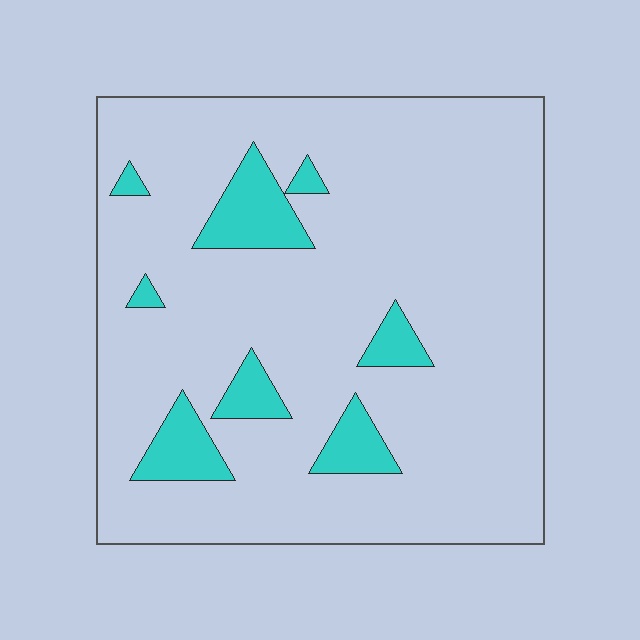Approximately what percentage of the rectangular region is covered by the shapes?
Approximately 10%.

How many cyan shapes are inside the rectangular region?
8.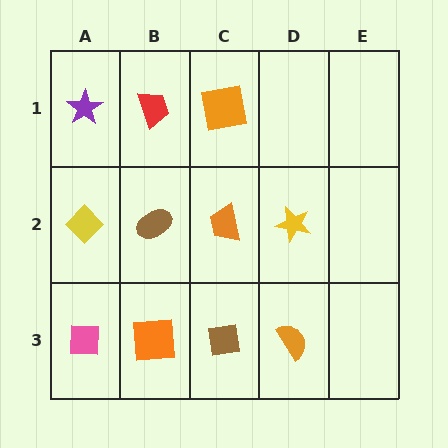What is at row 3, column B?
An orange square.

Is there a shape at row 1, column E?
No, that cell is empty.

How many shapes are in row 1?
3 shapes.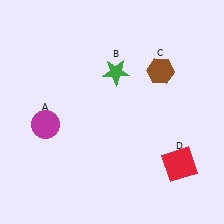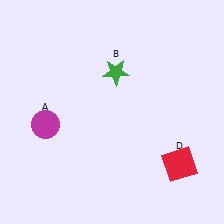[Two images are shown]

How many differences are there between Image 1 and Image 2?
There is 1 difference between the two images.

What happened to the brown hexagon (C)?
The brown hexagon (C) was removed in Image 2. It was in the top-right area of Image 1.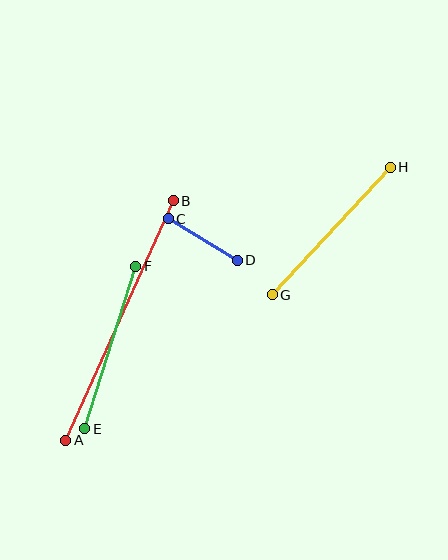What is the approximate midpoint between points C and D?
The midpoint is at approximately (203, 239) pixels.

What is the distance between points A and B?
The distance is approximately 263 pixels.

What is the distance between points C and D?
The distance is approximately 80 pixels.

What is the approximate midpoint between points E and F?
The midpoint is at approximately (110, 348) pixels.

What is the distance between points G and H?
The distance is approximately 174 pixels.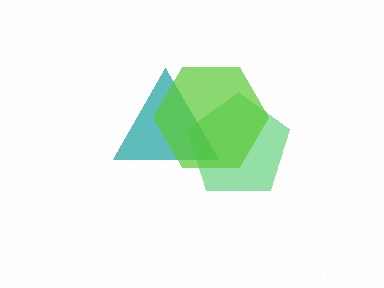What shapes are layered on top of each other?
The layered shapes are: a teal triangle, a green pentagon, a lime hexagon.